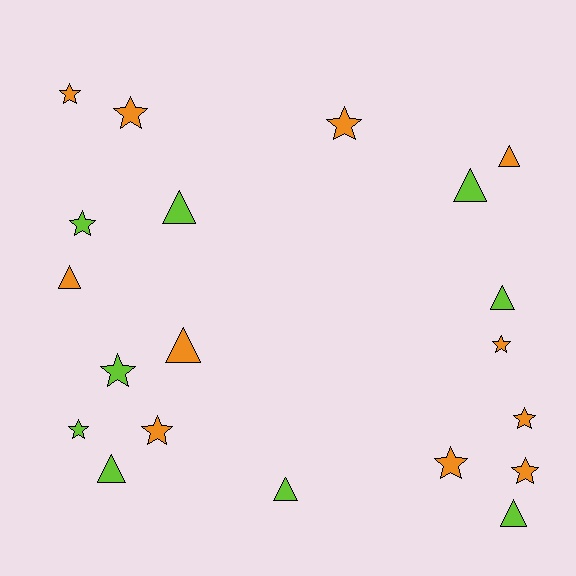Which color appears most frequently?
Orange, with 11 objects.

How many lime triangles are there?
There are 6 lime triangles.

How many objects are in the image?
There are 20 objects.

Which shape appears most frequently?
Star, with 11 objects.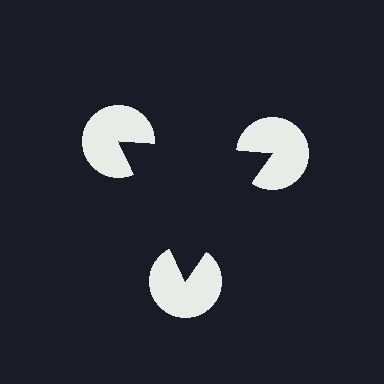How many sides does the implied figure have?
3 sides.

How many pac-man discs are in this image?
There are 3 — one at each vertex of the illusory triangle.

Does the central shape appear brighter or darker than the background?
It typically appears slightly darker than the background, even though no actual brightness change is drawn.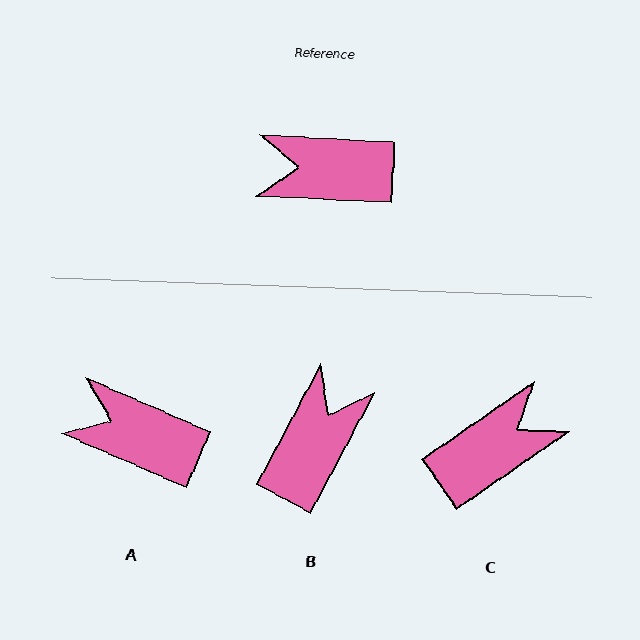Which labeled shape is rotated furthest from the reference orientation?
C, about 142 degrees away.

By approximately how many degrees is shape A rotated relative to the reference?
Approximately 20 degrees clockwise.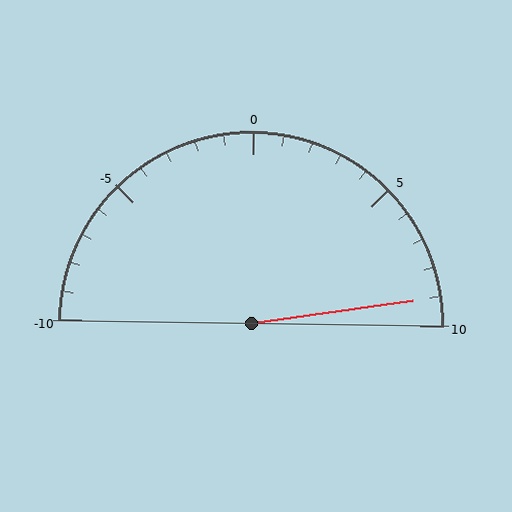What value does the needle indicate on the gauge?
The needle indicates approximately 9.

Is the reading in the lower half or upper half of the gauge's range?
The reading is in the upper half of the range (-10 to 10).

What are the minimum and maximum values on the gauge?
The gauge ranges from -10 to 10.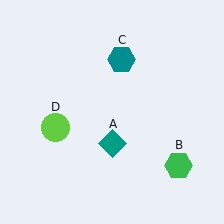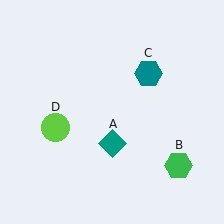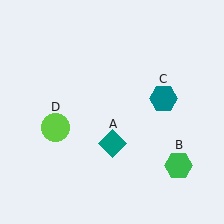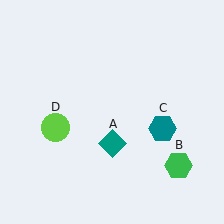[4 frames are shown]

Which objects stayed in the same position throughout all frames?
Teal diamond (object A) and green hexagon (object B) and lime circle (object D) remained stationary.